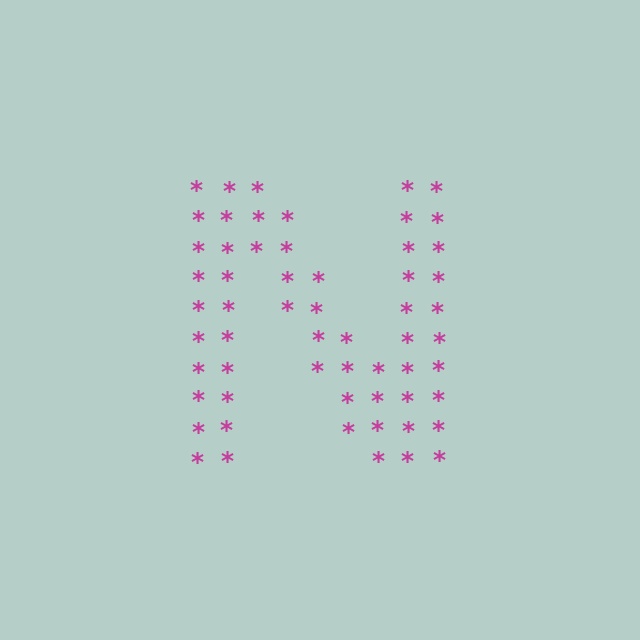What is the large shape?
The large shape is the letter N.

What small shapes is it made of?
It is made of small asterisks.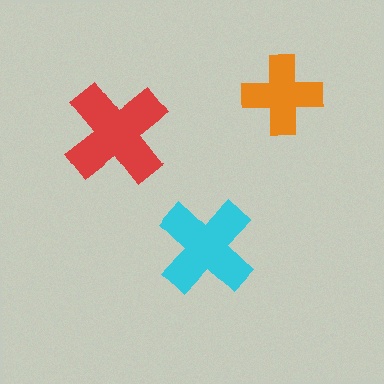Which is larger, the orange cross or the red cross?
The red one.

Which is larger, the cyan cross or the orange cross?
The cyan one.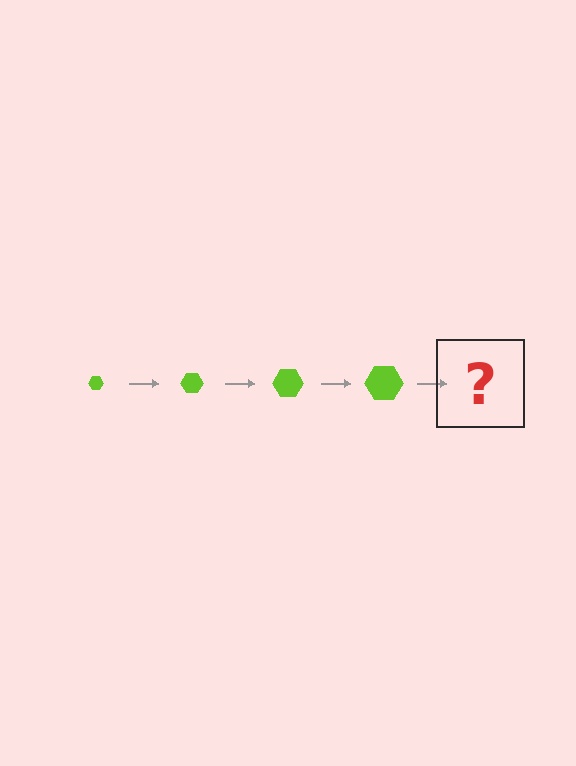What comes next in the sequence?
The next element should be a lime hexagon, larger than the previous one.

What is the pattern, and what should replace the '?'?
The pattern is that the hexagon gets progressively larger each step. The '?' should be a lime hexagon, larger than the previous one.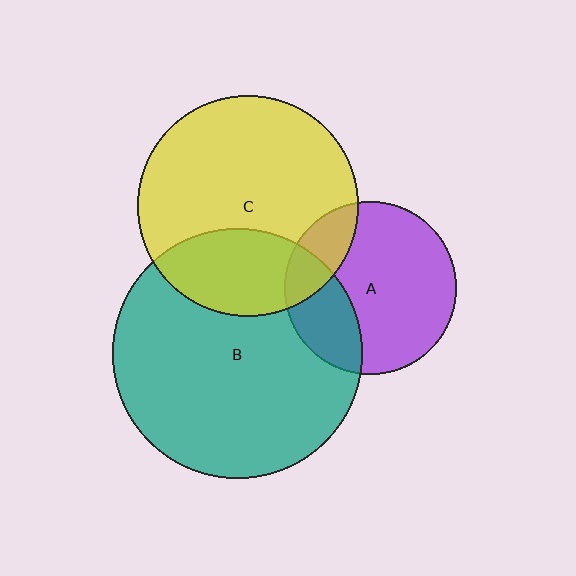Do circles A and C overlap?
Yes.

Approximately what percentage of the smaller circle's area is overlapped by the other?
Approximately 20%.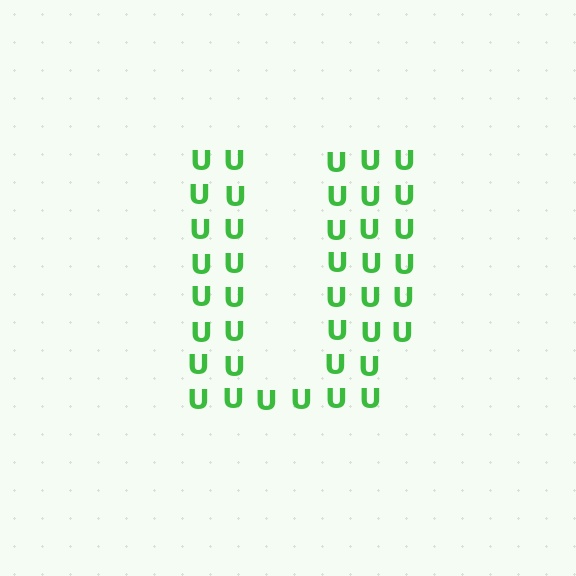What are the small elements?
The small elements are letter U's.